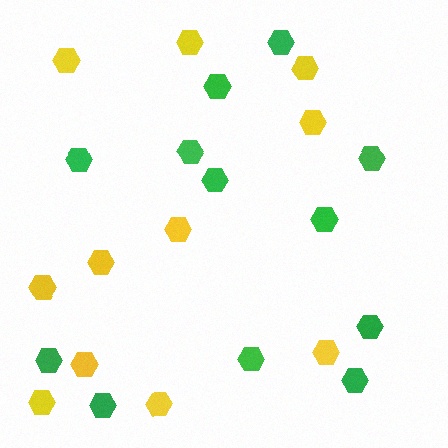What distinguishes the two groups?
There are 2 groups: one group of yellow hexagons (11) and one group of green hexagons (12).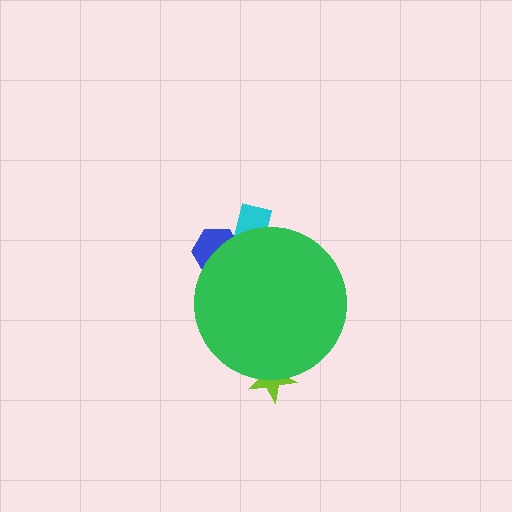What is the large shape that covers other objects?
A green circle.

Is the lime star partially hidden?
Yes, the lime star is partially hidden behind the green circle.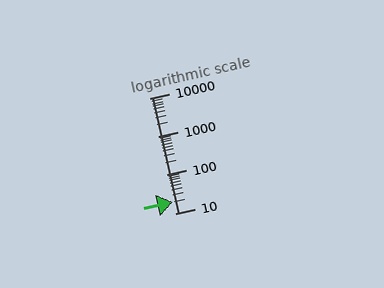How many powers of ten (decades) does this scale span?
The scale spans 3 decades, from 10 to 10000.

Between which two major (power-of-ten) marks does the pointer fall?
The pointer is between 10 and 100.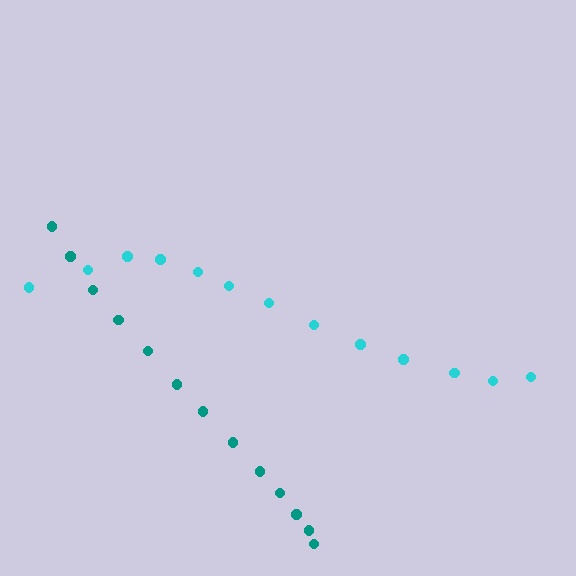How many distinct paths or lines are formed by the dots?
There are 2 distinct paths.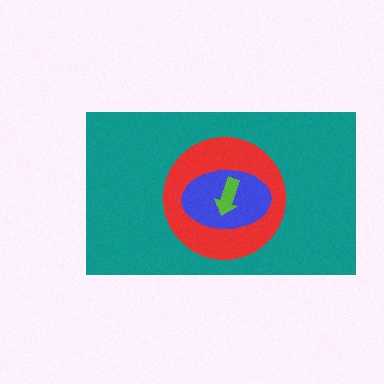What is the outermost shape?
The teal rectangle.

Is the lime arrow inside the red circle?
Yes.